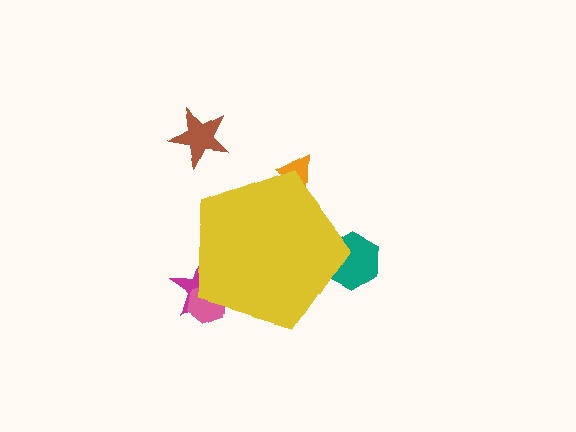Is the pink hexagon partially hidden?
Yes, the pink hexagon is partially hidden behind the yellow pentagon.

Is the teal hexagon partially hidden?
Yes, the teal hexagon is partially hidden behind the yellow pentagon.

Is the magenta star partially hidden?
Yes, the magenta star is partially hidden behind the yellow pentagon.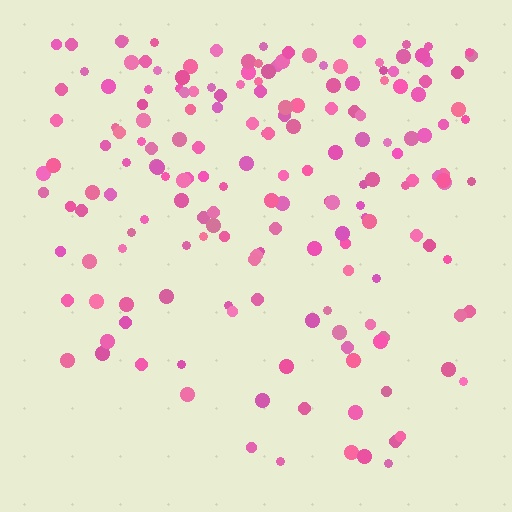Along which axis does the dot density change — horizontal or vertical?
Vertical.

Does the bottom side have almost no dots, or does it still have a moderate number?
Still a moderate number, just noticeably fewer than the top.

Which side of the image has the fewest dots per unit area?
The bottom.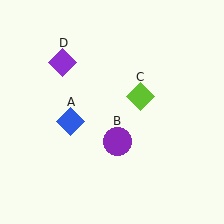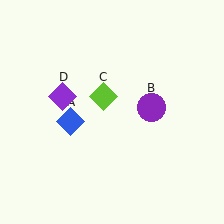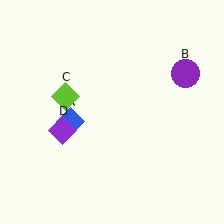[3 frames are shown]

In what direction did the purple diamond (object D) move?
The purple diamond (object D) moved down.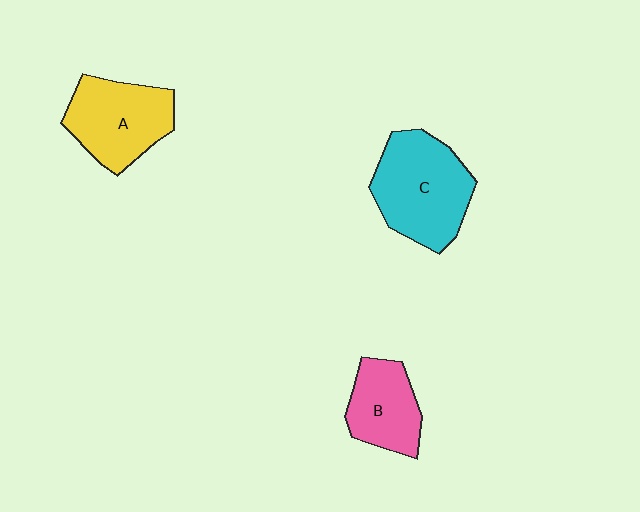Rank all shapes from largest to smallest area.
From largest to smallest: C (cyan), A (yellow), B (pink).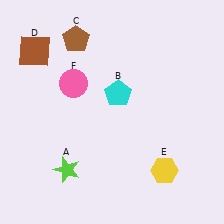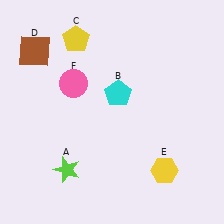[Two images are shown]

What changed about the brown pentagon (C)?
In Image 1, C is brown. In Image 2, it changed to yellow.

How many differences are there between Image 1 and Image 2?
There is 1 difference between the two images.